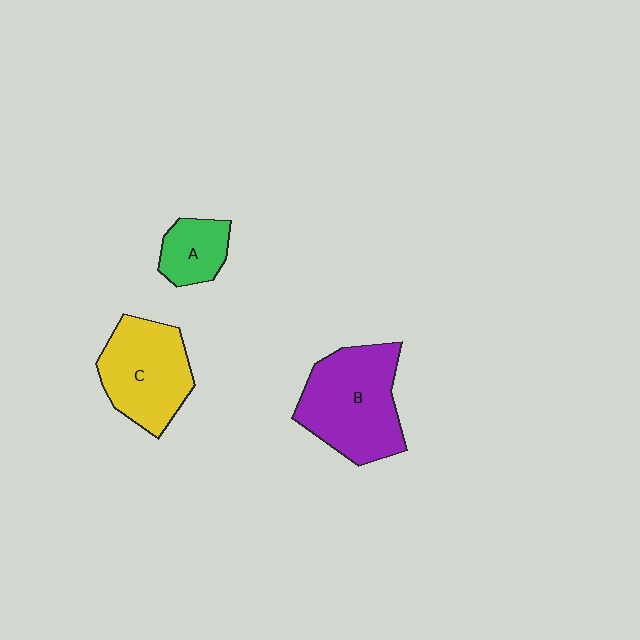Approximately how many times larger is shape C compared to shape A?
Approximately 2.0 times.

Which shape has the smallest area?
Shape A (green).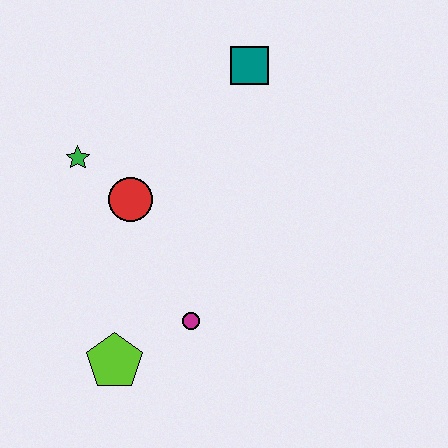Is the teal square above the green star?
Yes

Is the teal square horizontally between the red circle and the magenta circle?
No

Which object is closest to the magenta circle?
The lime pentagon is closest to the magenta circle.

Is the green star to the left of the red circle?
Yes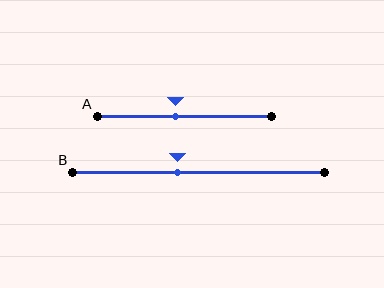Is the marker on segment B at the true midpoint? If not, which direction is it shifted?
No, the marker on segment B is shifted to the left by about 8% of the segment length.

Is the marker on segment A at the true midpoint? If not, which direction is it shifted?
No, the marker on segment A is shifted to the left by about 5% of the segment length.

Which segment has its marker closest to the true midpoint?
Segment A has its marker closest to the true midpoint.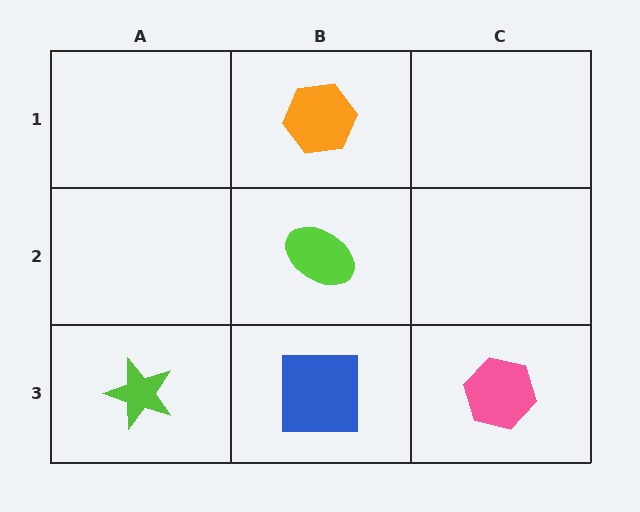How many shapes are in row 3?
3 shapes.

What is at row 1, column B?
An orange hexagon.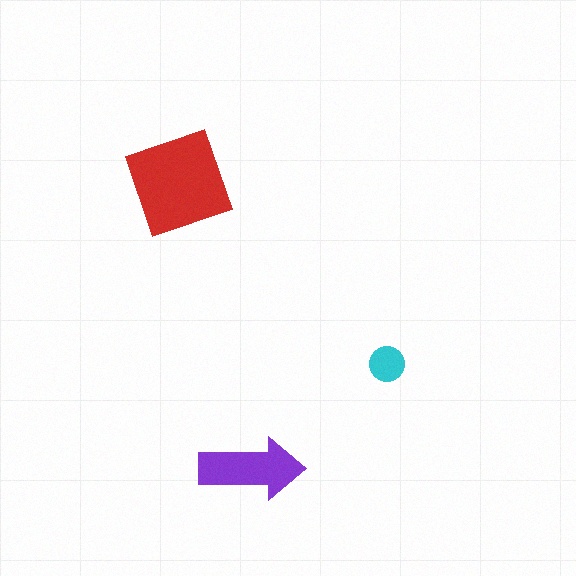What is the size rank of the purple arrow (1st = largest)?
2nd.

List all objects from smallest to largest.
The cyan circle, the purple arrow, the red square.